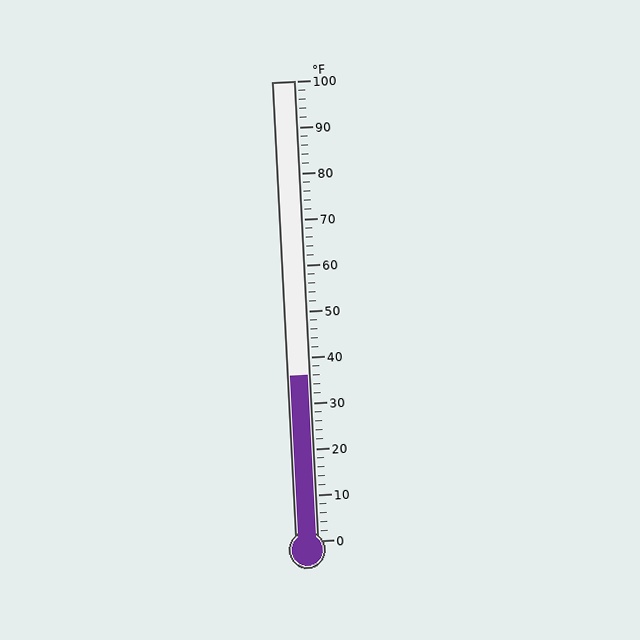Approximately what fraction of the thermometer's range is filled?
The thermometer is filled to approximately 35% of its range.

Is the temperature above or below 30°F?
The temperature is above 30°F.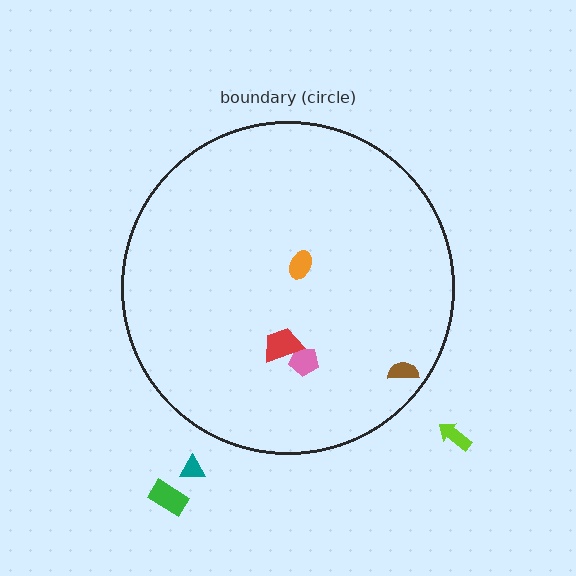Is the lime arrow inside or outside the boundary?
Outside.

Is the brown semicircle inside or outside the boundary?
Inside.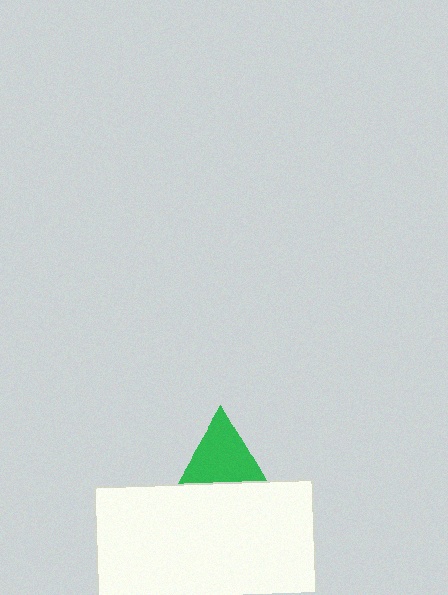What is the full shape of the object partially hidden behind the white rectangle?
The partially hidden object is a green triangle.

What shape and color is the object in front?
The object in front is a white rectangle.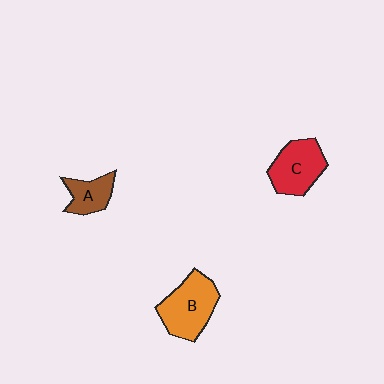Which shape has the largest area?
Shape B (orange).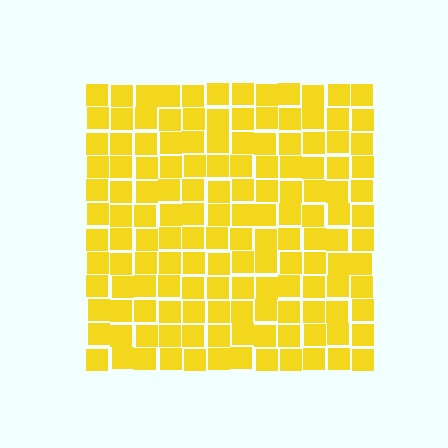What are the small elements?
The small elements are squares.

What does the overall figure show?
The overall figure shows a square.